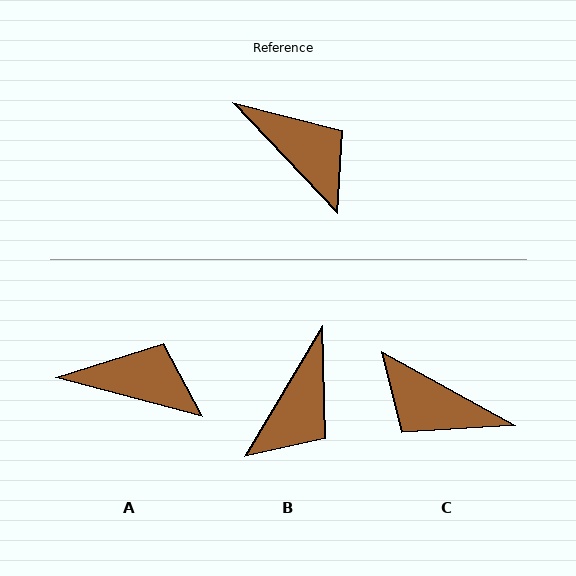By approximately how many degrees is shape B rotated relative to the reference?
Approximately 74 degrees clockwise.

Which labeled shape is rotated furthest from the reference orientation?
C, about 162 degrees away.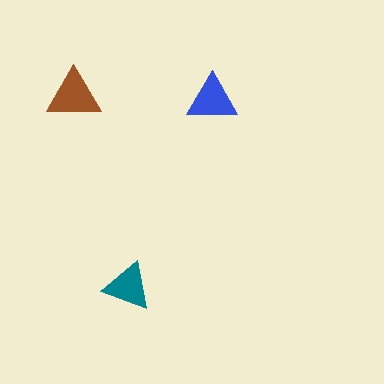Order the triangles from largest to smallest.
the brown one, the blue one, the teal one.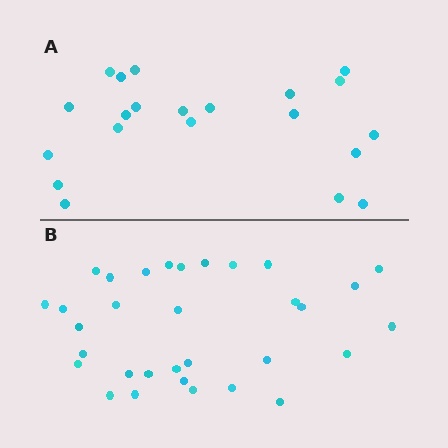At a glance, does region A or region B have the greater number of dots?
Region B (the bottom region) has more dots.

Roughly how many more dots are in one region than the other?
Region B has roughly 12 or so more dots than region A.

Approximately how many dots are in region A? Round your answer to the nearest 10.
About 20 dots. (The exact count is 21, which rounds to 20.)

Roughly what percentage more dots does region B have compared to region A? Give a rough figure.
About 50% more.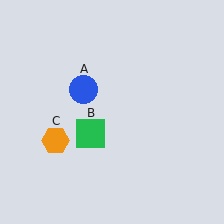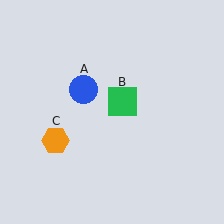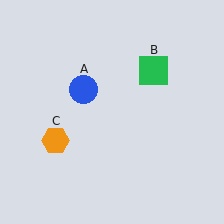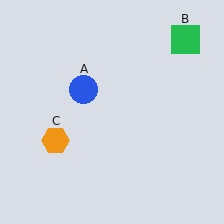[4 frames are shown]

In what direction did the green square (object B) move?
The green square (object B) moved up and to the right.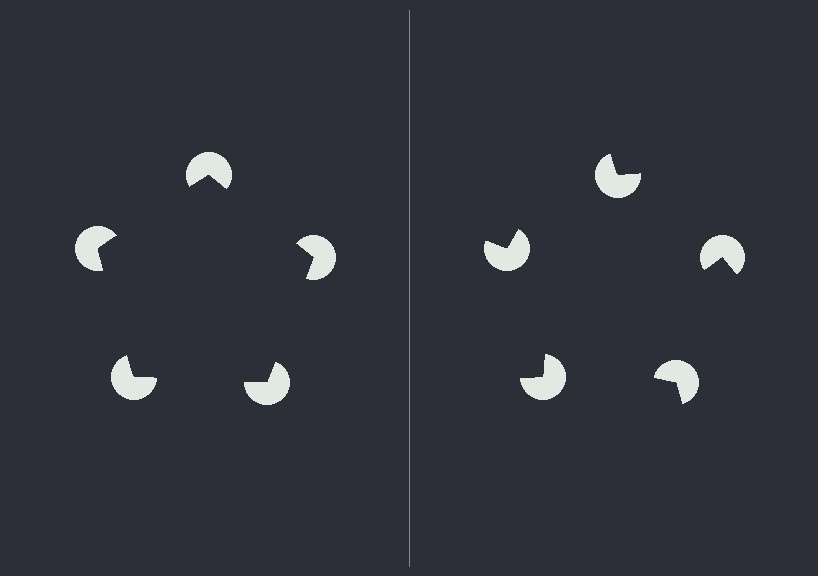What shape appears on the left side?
An illusory pentagon.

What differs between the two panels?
The pac-man discs are positioned identically on both sides; only the wedge orientations differ. On the left they align to a pentagon; on the right they are misaligned.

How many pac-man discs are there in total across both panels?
10 — 5 on each side.